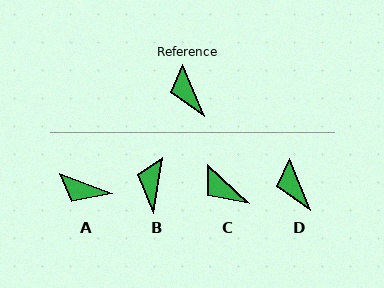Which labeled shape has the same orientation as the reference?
D.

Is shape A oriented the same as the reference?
No, it is off by about 46 degrees.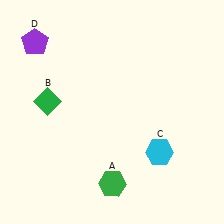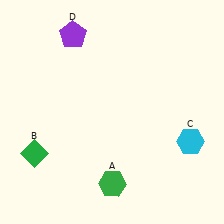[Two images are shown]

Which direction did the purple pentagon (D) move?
The purple pentagon (D) moved right.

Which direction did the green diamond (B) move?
The green diamond (B) moved down.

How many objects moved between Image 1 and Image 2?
3 objects moved between the two images.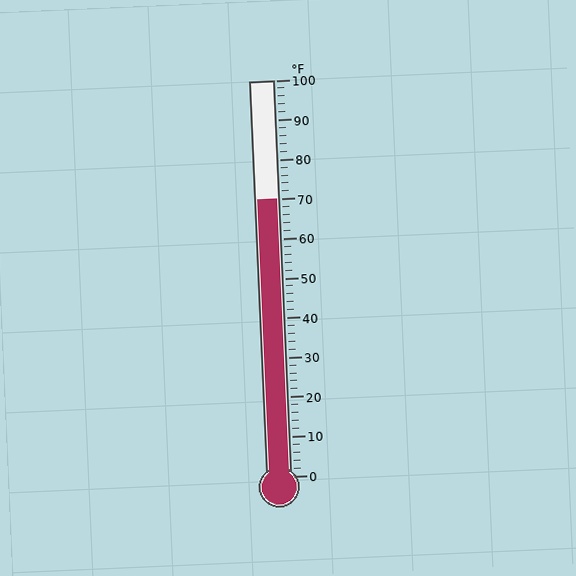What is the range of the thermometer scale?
The thermometer scale ranges from 0°F to 100°F.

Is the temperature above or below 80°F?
The temperature is below 80°F.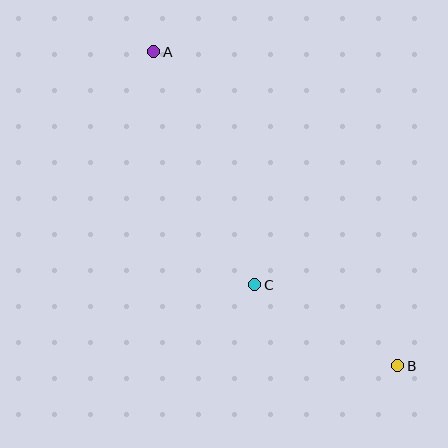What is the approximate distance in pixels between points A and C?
The distance between A and C is approximately 254 pixels.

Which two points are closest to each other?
Points B and C are closest to each other.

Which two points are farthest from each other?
Points A and B are farthest from each other.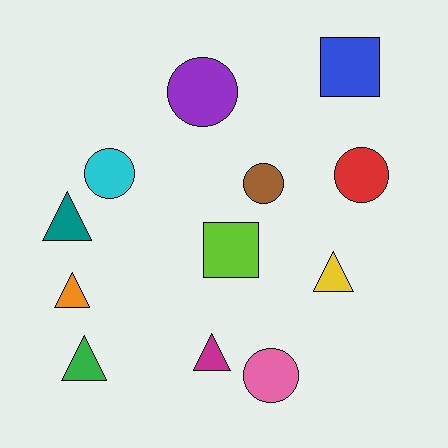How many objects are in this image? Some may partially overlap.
There are 12 objects.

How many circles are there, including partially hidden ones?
There are 5 circles.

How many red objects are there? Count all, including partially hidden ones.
There is 1 red object.